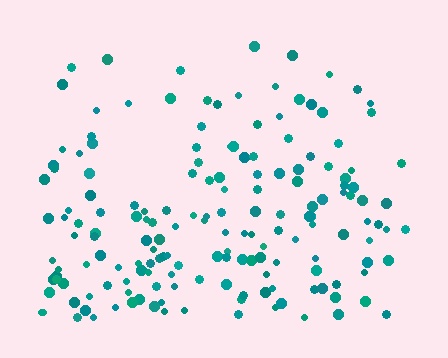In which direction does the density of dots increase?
From top to bottom, with the bottom side densest.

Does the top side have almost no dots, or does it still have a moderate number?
Still a moderate number, just noticeably fewer than the bottom.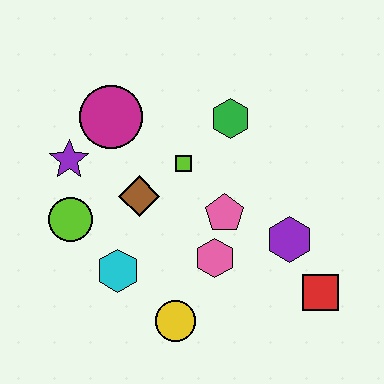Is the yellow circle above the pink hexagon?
No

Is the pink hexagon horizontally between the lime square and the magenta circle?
No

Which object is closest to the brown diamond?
The lime square is closest to the brown diamond.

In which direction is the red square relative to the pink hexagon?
The red square is to the right of the pink hexagon.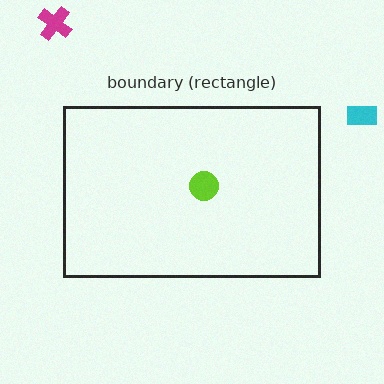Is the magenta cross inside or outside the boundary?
Outside.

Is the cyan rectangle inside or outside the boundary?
Outside.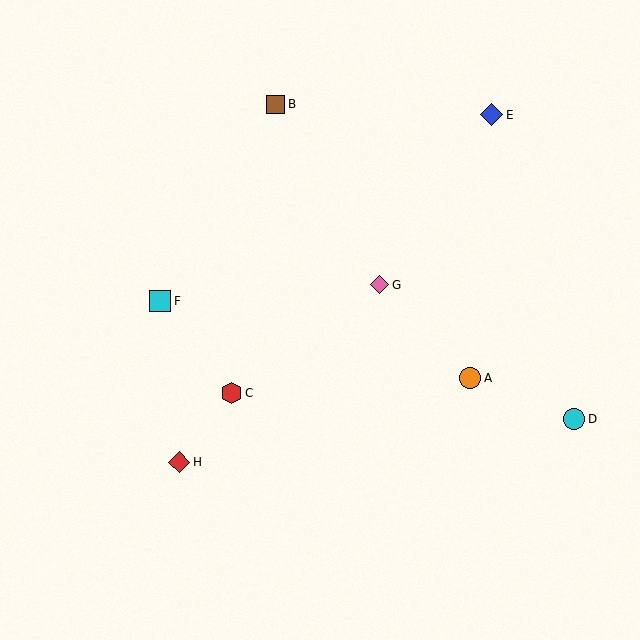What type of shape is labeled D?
Shape D is a cyan circle.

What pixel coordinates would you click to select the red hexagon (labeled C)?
Click at (232, 393) to select the red hexagon C.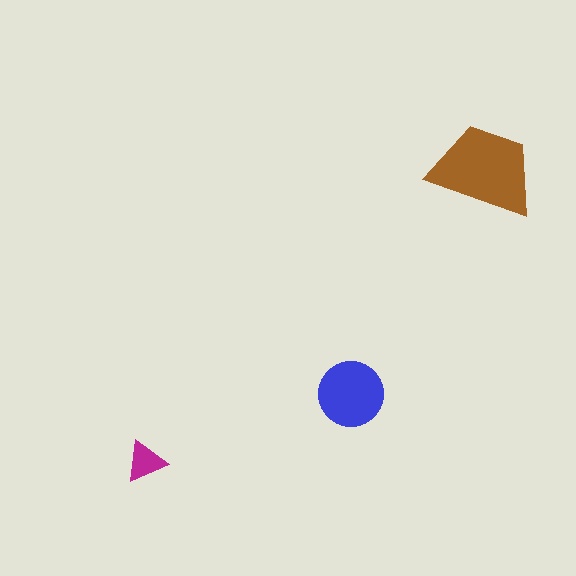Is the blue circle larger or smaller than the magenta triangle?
Larger.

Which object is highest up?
The brown trapezoid is topmost.